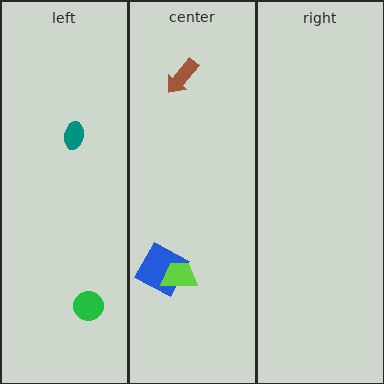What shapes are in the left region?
The green circle, the teal ellipse.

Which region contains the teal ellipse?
The left region.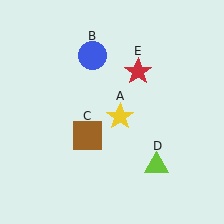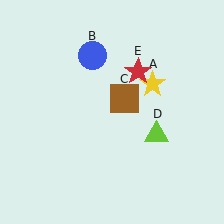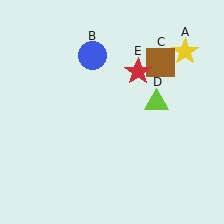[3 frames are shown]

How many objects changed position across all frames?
3 objects changed position: yellow star (object A), brown square (object C), lime triangle (object D).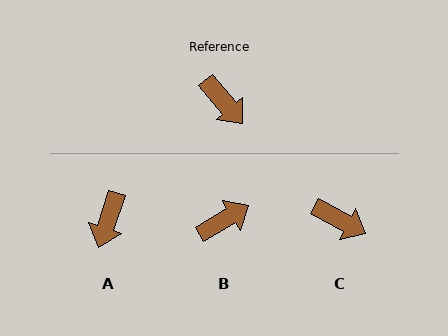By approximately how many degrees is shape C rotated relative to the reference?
Approximately 21 degrees counter-clockwise.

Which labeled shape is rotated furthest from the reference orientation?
B, about 81 degrees away.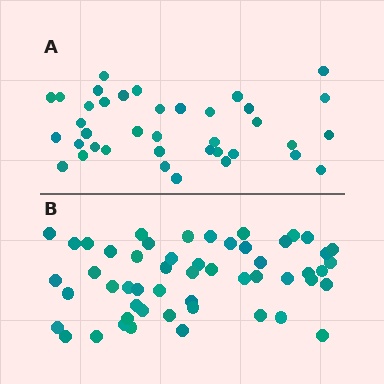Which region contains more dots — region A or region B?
Region B (the bottom region) has more dots.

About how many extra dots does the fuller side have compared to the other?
Region B has approximately 15 more dots than region A.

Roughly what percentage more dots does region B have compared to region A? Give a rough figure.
About 40% more.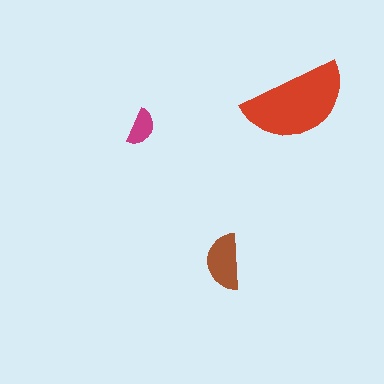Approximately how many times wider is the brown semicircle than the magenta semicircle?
About 1.5 times wider.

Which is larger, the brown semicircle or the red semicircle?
The red one.